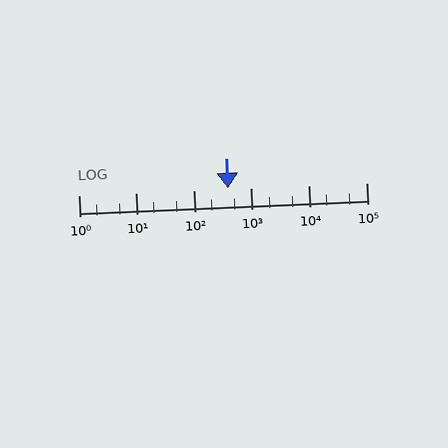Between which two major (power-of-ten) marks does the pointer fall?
The pointer is between 100 and 1000.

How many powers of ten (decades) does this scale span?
The scale spans 5 decades, from 1 to 100000.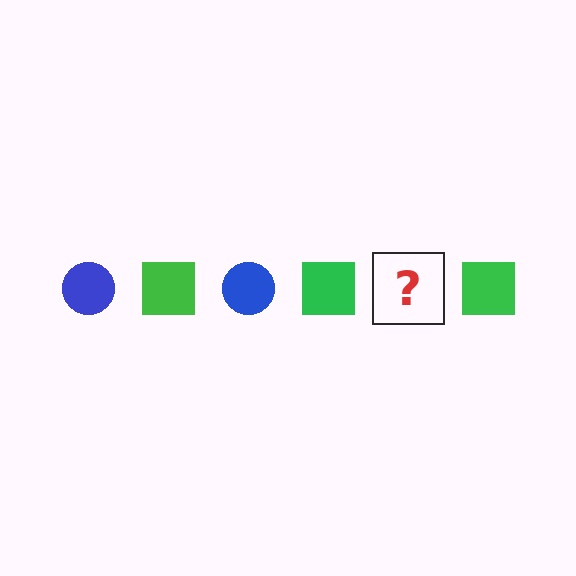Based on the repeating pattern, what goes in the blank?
The blank should be a blue circle.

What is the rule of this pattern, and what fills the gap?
The rule is that the pattern alternates between blue circle and green square. The gap should be filled with a blue circle.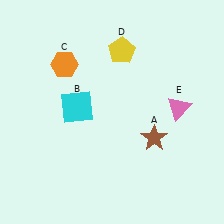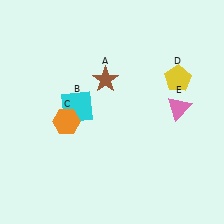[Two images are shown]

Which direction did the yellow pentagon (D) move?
The yellow pentagon (D) moved right.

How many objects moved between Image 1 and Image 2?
3 objects moved between the two images.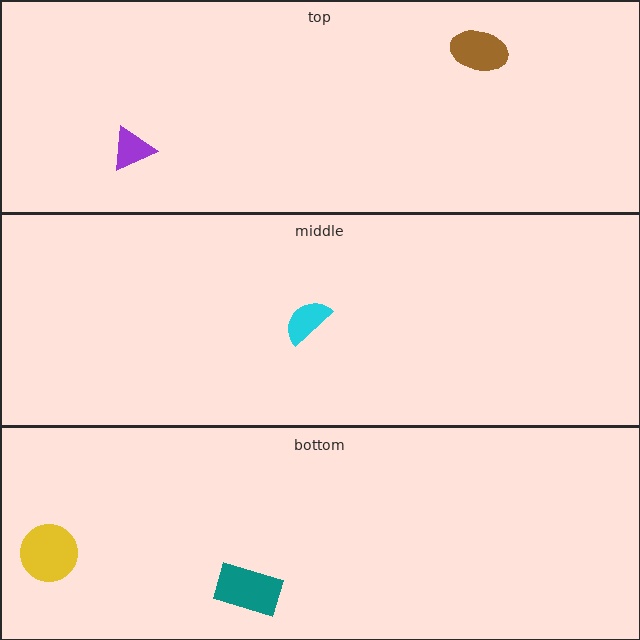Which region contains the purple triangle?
The top region.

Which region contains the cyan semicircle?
The middle region.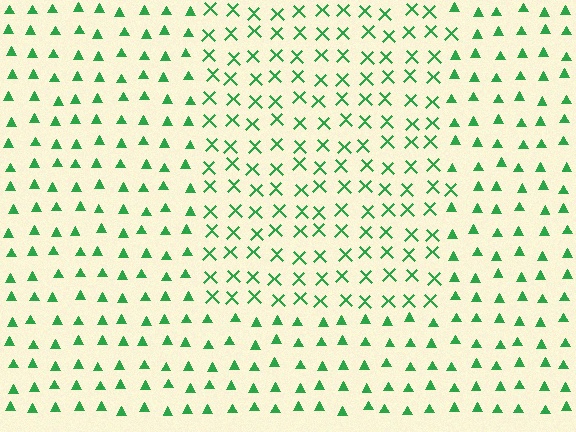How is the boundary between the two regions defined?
The boundary is defined by a change in element shape: X marks inside vs. triangles outside. All elements share the same color and spacing.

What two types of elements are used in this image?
The image uses X marks inside the rectangle region and triangles outside it.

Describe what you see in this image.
The image is filled with small green elements arranged in a uniform grid. A rectangle-shaped region contains X marks, while the surrounding area contains triangles. The boundary is defined purely by the change in element shape.